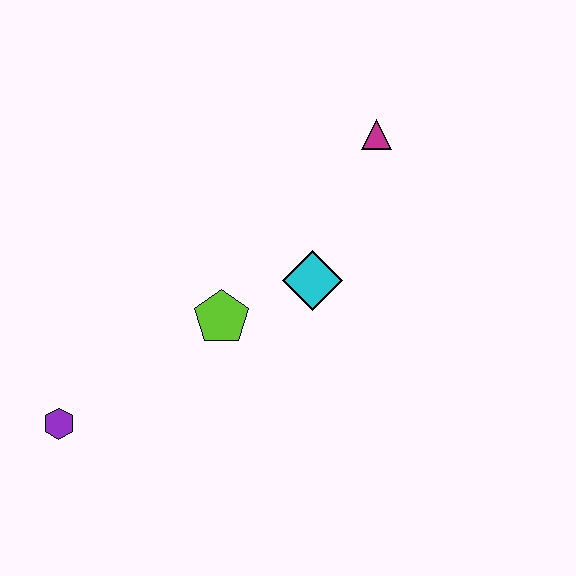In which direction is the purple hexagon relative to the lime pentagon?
The purple hexagon is to the left of the lime pentagon.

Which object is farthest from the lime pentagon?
The magenta triangle is farthest from the lime pentagon.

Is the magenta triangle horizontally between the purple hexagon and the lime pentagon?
No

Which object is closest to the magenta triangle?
The cyan diamond is closest to the magenta triangle.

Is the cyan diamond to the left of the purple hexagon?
No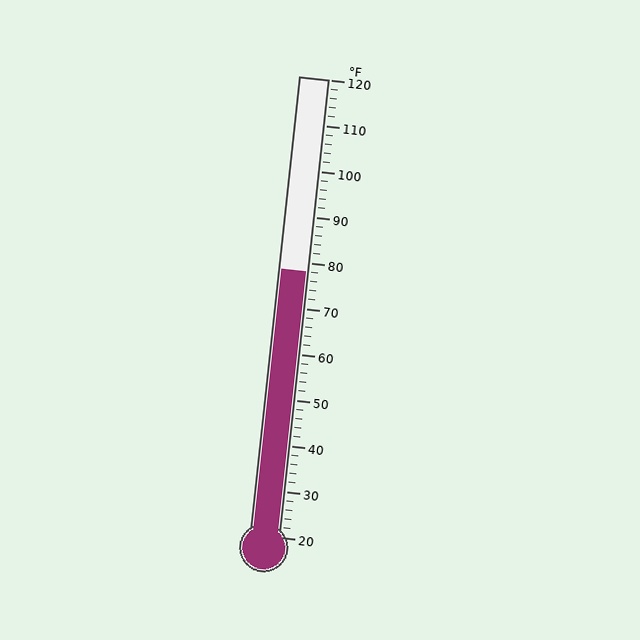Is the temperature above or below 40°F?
The temperature is above 40°F.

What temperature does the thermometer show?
The thermometer shows approximately 78°F.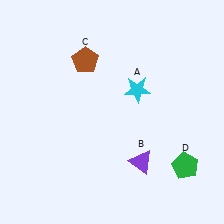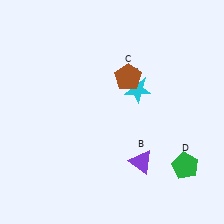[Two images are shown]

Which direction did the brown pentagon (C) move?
The brown pentagon (C) moved right.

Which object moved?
The brown pentagon (C) moved right.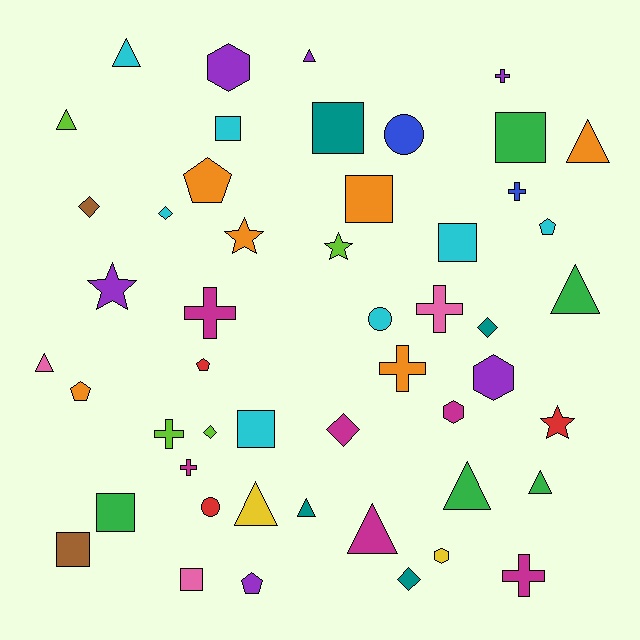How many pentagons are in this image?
There are 5 pentagons.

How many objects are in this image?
There are 50 objects.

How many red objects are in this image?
There are 3 red objects.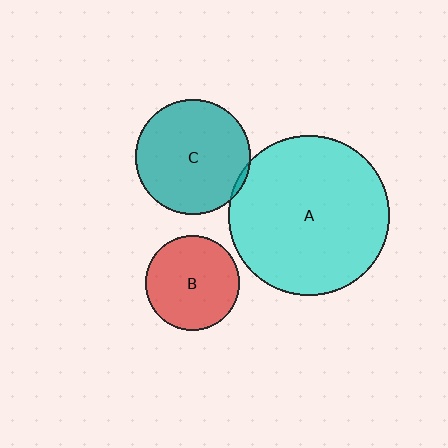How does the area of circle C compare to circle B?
Approximately 1.5 times.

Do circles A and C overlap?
Yes.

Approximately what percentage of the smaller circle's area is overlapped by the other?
Approximately 5%.